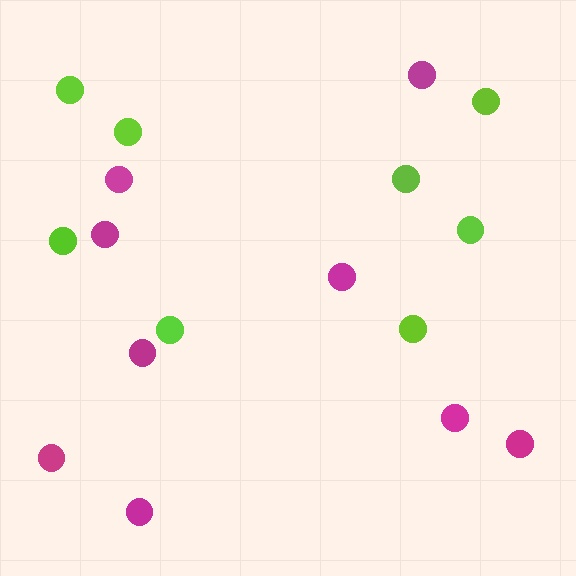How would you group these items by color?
There are 2 groups: one group of lime circles (8) and one group of magenta circles (9).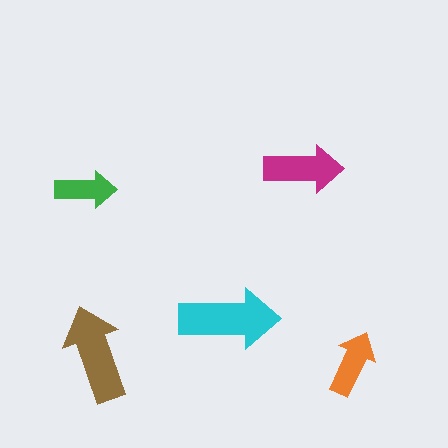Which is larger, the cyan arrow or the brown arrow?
The cyan one.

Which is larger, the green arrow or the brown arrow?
The brown one.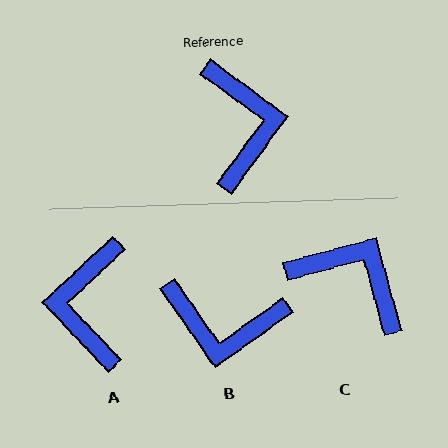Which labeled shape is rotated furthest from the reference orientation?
A, about 170 degrees away.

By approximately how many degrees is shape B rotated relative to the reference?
Approximately 109 degrees clockwise.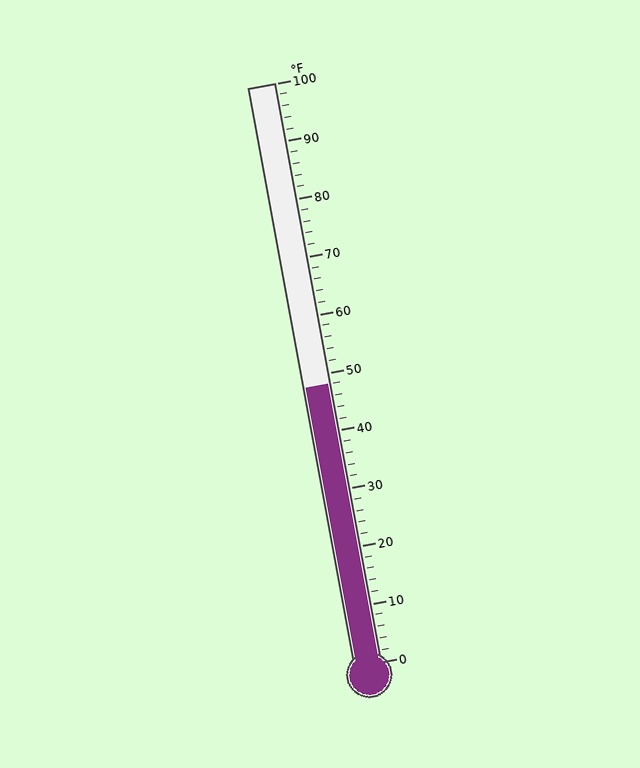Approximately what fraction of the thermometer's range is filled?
The thermometer is filled to approximately 50% of its range.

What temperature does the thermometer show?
The thermometer shows approximately 48°F.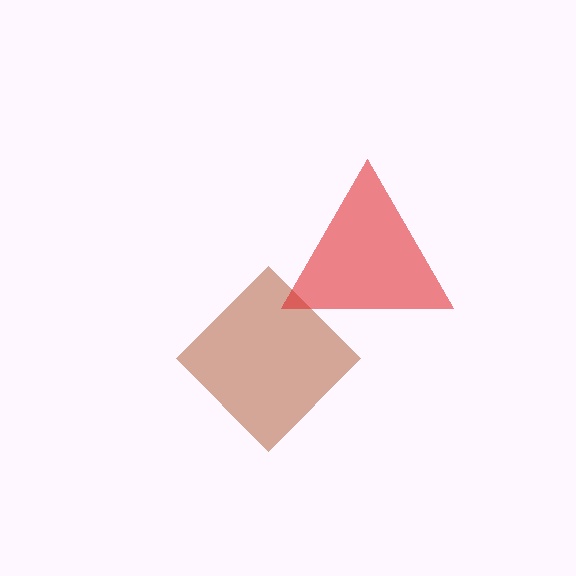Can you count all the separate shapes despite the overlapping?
Yes, there are 2 separate shapes.